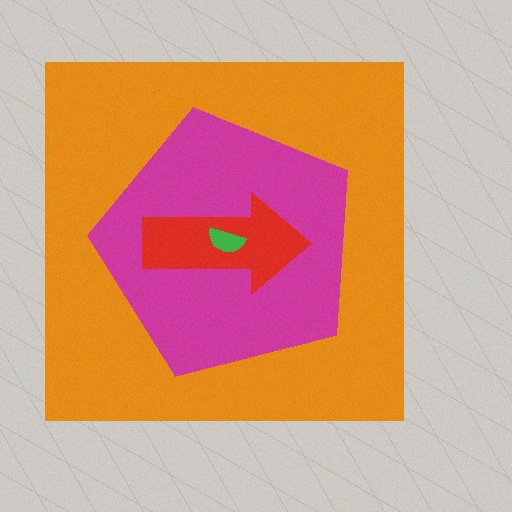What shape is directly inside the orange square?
The magenta pentagon.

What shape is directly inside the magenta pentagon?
The red arrow.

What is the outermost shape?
The orange square.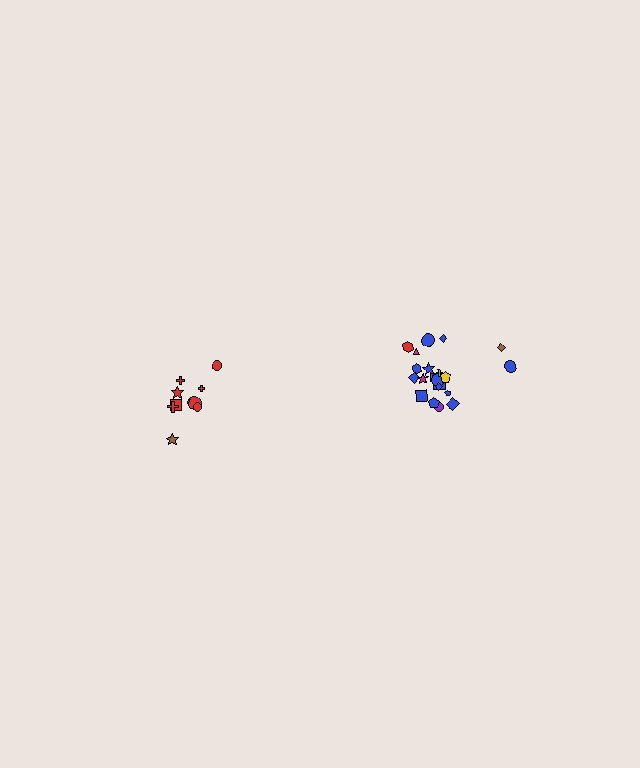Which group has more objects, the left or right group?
The right group.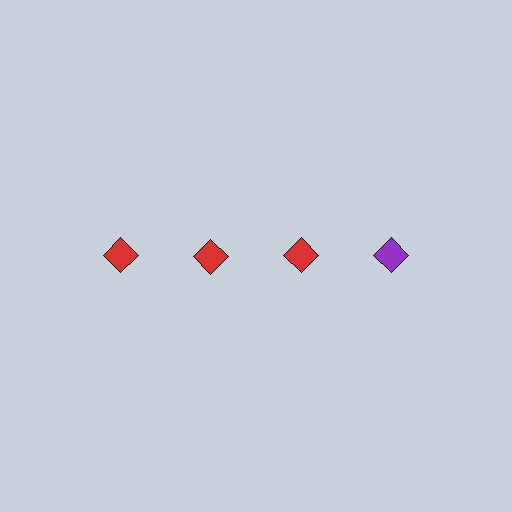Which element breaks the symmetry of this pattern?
The purple diamond in the top row, second from right column breaks the symmetry. All other shapes are red diamonds.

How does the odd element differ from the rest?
It has a different color: purple instead of red.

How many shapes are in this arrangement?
There are 4 shapes arranged in a grid pattern.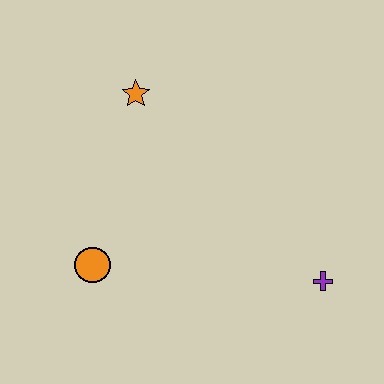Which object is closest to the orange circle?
The orange star is closest to the orange circle.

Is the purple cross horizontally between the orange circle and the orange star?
No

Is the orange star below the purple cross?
No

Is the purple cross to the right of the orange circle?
Yes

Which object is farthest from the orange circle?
The purple cross is farthest from the orange circle.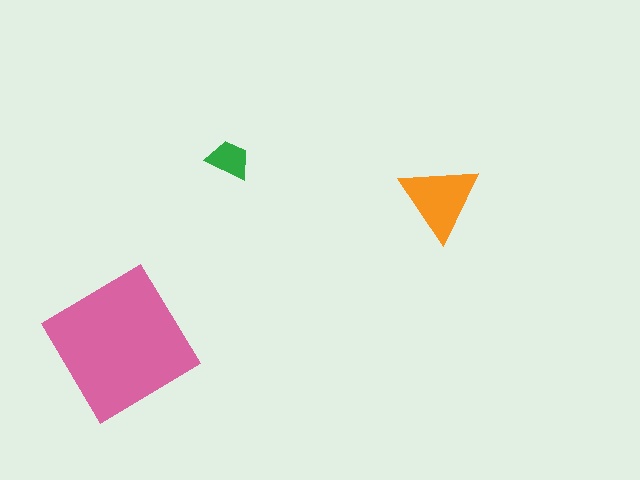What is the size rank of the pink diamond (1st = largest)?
1st.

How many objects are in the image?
There are 3 objects in the image.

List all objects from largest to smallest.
The pink diamond, the orange triangle, the green trapezoid.